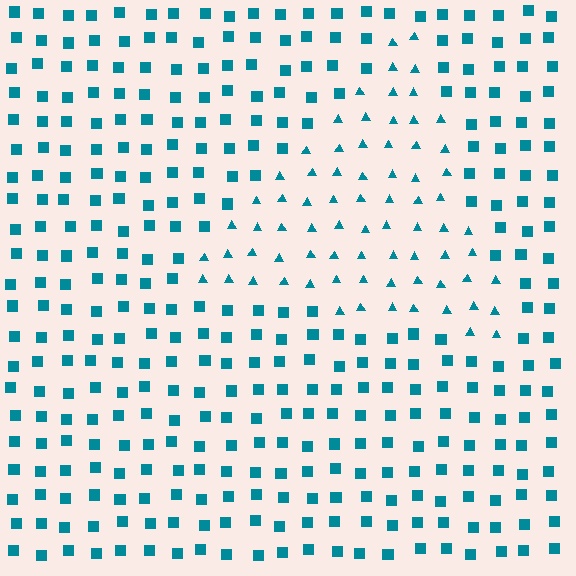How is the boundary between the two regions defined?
The boundary is defined by a change in element shape: triangles inside vs. squares outside. All elements share the same color and spacing.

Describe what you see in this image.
The image is filled with small teal elements arranged in a uniform grid. A triangle-shaped region contains triangles, while the surrounding area contains squares. The boundary is defined purely by the change in element shape.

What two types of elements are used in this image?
The image uses triangles inside the triangle region and squares outside it.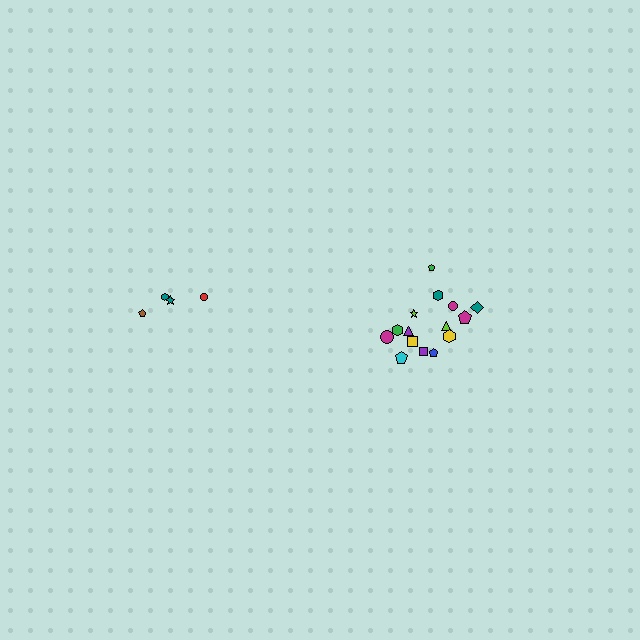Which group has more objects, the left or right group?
The right group.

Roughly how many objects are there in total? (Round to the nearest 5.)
Roughly 20 objects in total.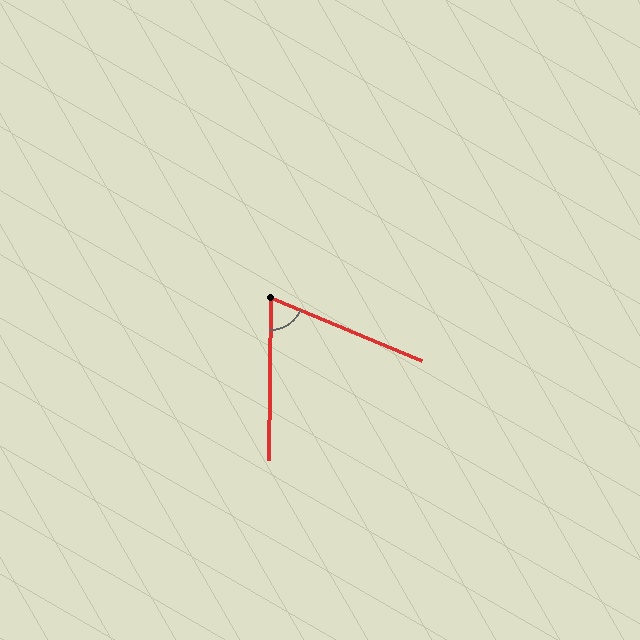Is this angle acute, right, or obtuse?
It is acute.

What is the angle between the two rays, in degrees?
Approximately 68 degrees.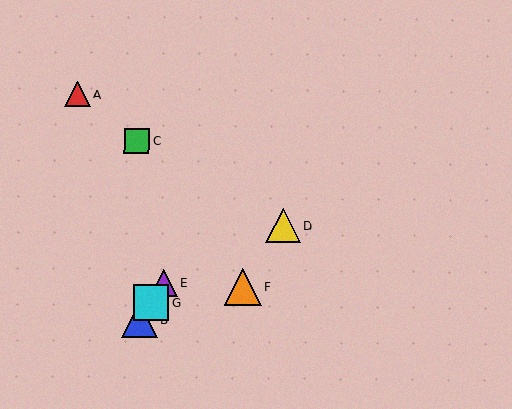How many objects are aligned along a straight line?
3 objects (B, E, G) are aligned along a straight line.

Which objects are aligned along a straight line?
Objects B, E, G are aligned along a straight line.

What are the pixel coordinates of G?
Object G is at (151, 303).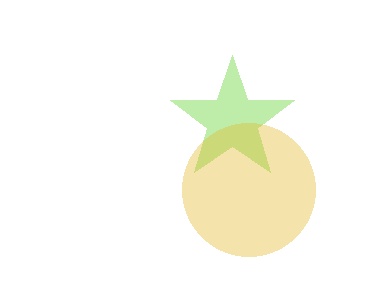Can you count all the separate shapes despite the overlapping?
Yes, there are 2 separate shapes.